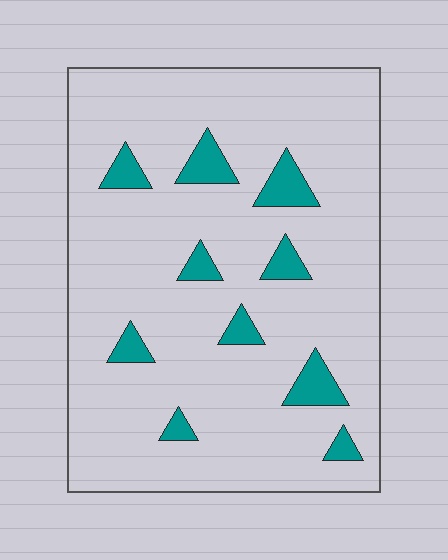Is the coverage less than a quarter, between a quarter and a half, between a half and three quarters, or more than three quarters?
Less than a quarter.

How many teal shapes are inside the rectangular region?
10.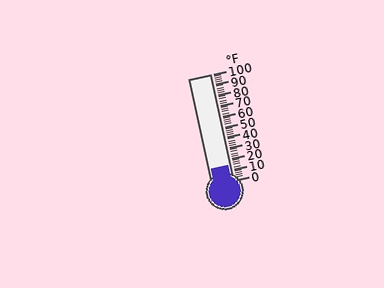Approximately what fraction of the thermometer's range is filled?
The thermometer is filled to approximately 15% of its range.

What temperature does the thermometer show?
The thermometer shows approximately 14°F.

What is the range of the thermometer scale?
The thermometer scale ranges from 0°F to 100°F.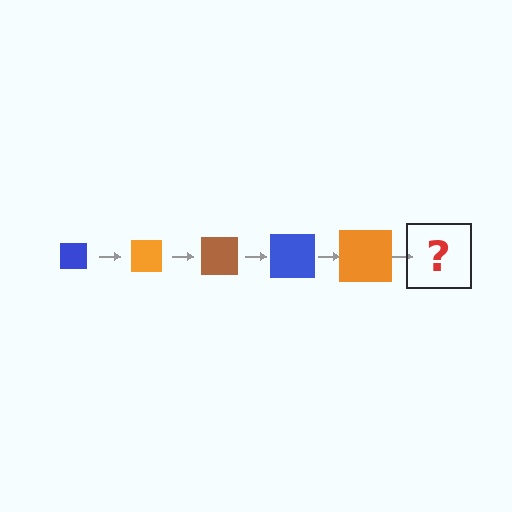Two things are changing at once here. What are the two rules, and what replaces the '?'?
The two rules are that the square grows larger each step and the color cycles through blue, orange, and brown. The '?' should be a brown square, larger than the previous one.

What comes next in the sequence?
The next element should be a brown square, larger than the previous one.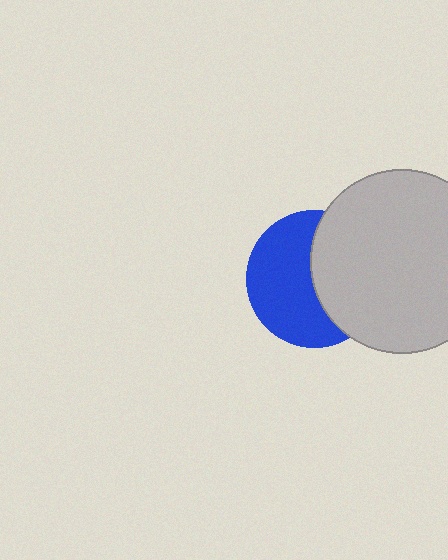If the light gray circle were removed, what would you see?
You would see the complete blue circle.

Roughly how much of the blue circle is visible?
About half of it is visible (roughly 56%).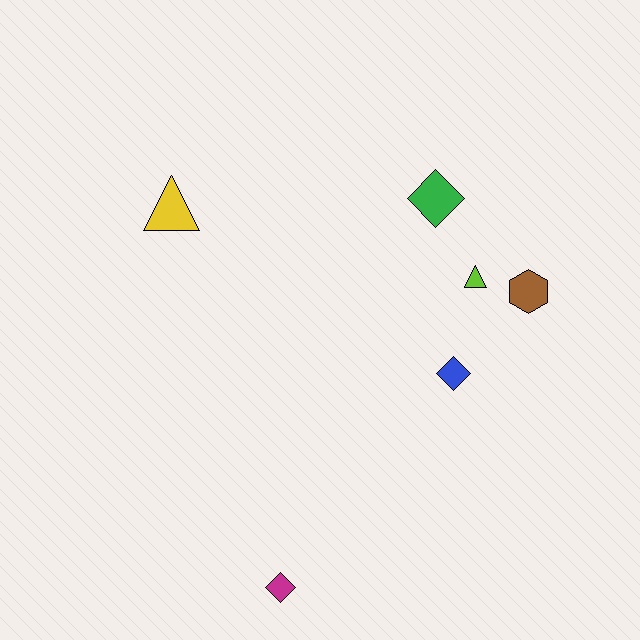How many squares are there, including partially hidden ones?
There are no squares.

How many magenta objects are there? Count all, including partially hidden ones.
There is 1 magenta object.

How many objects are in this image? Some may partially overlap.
There are 6 objects.